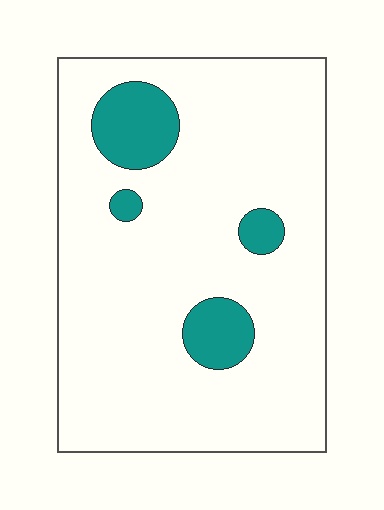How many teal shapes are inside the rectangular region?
4.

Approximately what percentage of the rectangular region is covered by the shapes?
Approximately 10%.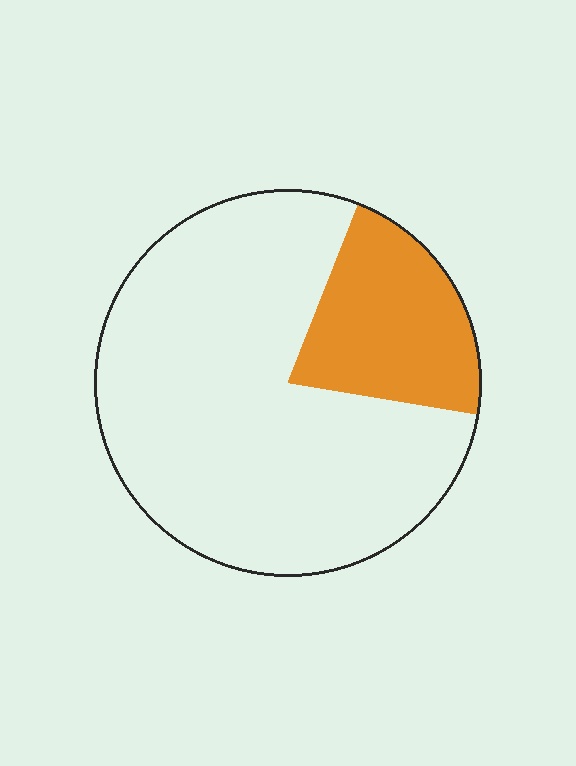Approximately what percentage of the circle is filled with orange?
Approximately 20%.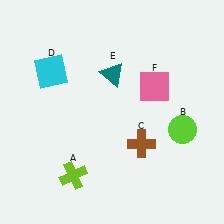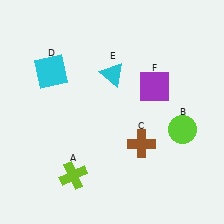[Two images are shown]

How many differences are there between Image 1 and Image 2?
There are 2 differences between the two images.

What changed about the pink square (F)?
In Image 1, F is pink. In Image 2, it changed to purple.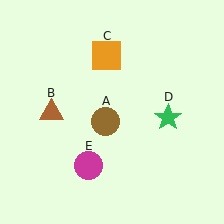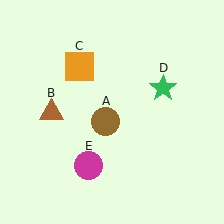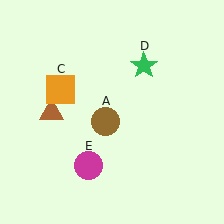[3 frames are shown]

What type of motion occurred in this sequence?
The orange square (object C), green star (object D) rotated counterclockwise around the center of the scene.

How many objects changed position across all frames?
2 objects changed position: orange square (object C), green star (object D).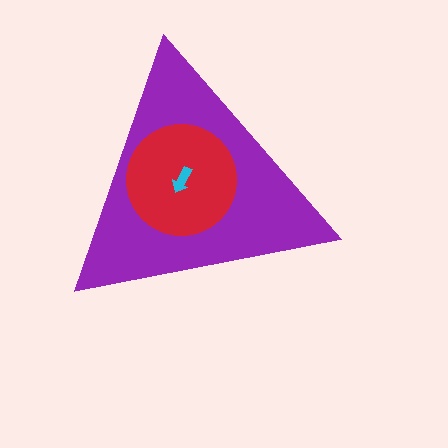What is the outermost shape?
The purple triangle.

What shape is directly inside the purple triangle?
The red circle.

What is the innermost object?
The cyan arrow.